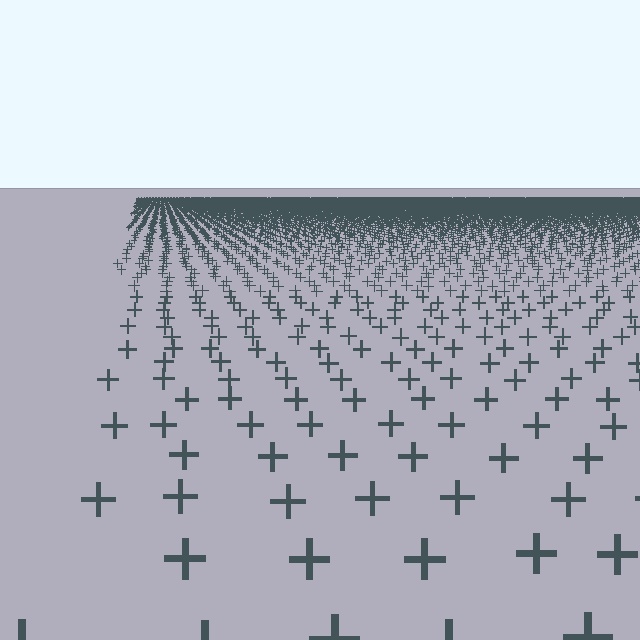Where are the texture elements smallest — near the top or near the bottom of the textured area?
Near the top.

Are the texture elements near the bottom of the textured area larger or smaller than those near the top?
Larger. Near the bottom, elements are closer to the viewer and appear at a bigger on-screen size.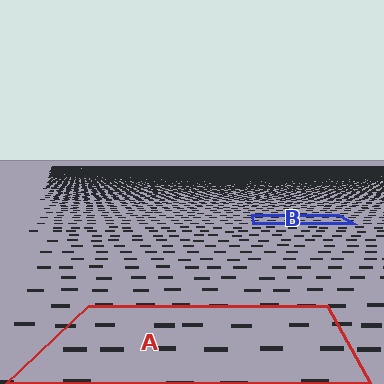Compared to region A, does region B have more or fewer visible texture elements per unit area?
Region B has more texture elements per unit area — they are packed more densely because it is farther away.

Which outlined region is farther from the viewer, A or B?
Region B is farther from the viewer — the texture elements inside it appear smaller and more densely packed.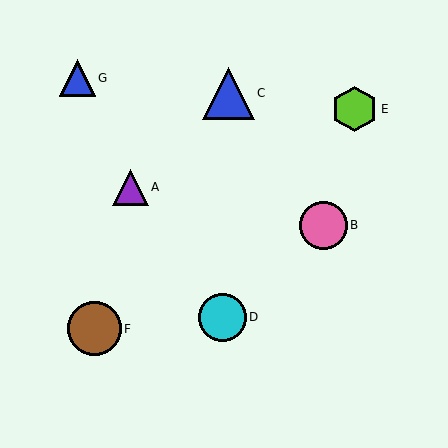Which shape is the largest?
The brown circle (labeled F) is the largest.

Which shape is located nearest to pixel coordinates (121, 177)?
The purple triangle (labeled A) at (130, 187) is nearest to that location.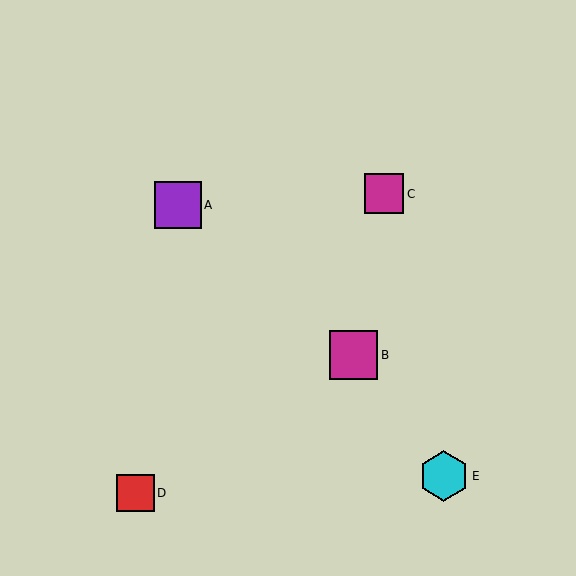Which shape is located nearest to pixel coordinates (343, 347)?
The magenta square (labeled B) at (354, 355) is nearest to that location.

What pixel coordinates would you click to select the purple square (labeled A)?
Click at (178, 205) to select the purple square A.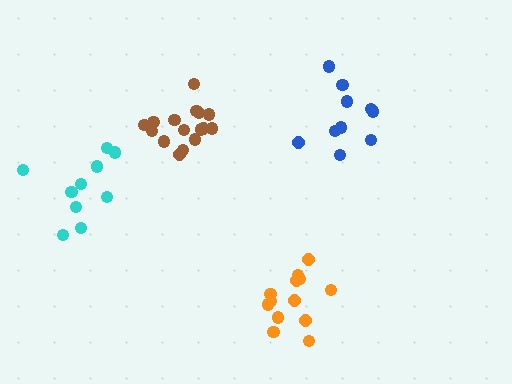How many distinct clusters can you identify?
There are 4 distinct clusters.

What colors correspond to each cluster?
The clusters are colored: brown, cyan, blue, orange.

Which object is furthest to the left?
The cyan cluster is leftmost.